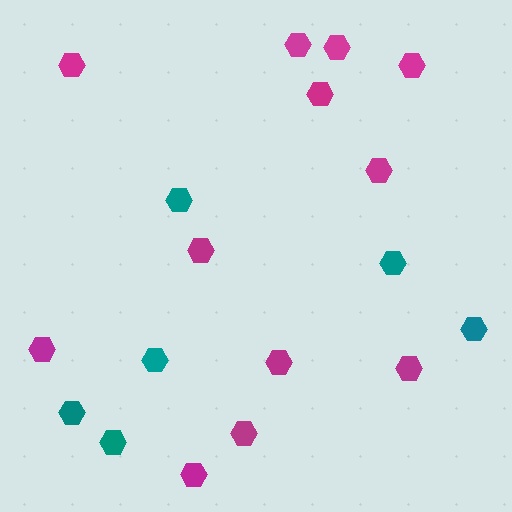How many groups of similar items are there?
There are 2 groups: one group of teal hexagons (6) and one group of magenta hexagons (12).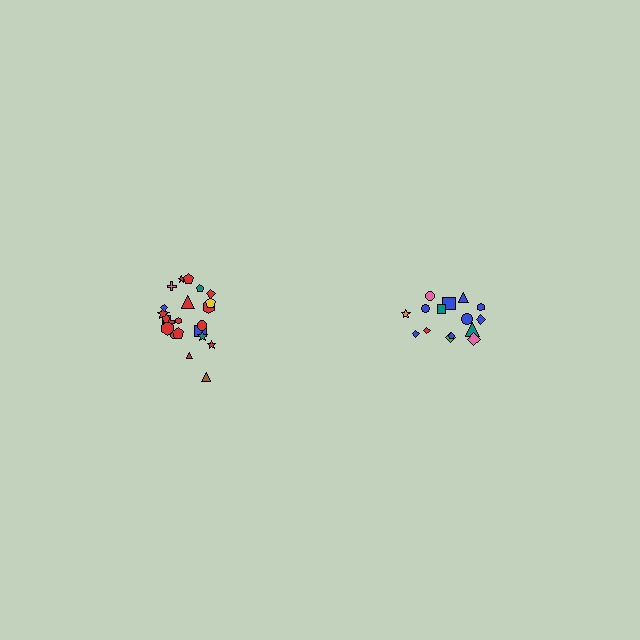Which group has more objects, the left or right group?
The left group.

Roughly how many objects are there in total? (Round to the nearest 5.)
Roughly 35 objects in total.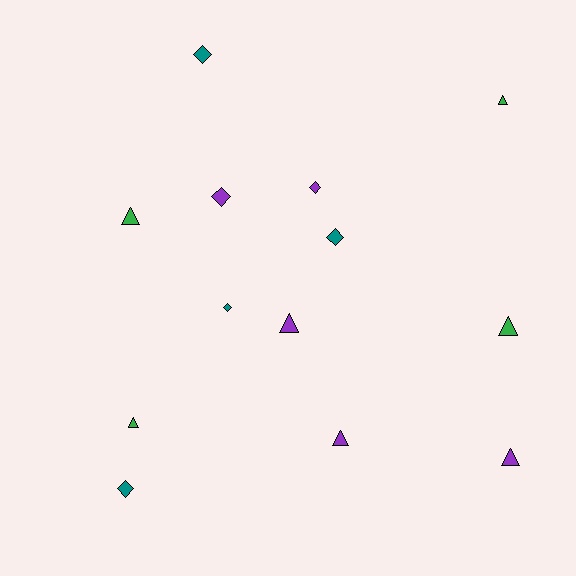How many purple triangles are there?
There are 3 purple triangles.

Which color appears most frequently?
Purple, with 5 objects.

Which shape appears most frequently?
Triangle, with 7 objects.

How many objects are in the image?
There are 13 objects.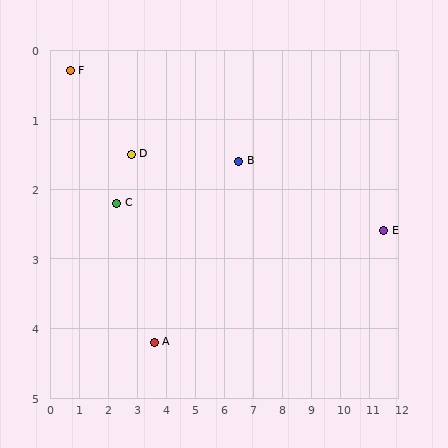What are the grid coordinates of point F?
Point F is at approximately (0.7, 0.3).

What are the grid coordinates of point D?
Point D is at approximately (2.8, 1.5).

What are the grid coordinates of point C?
Point C is at approximately (2.3, 2.2).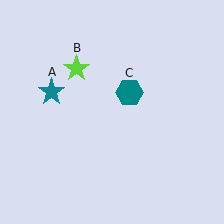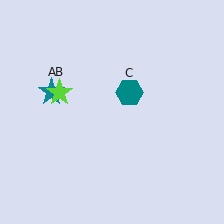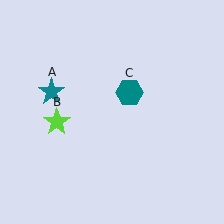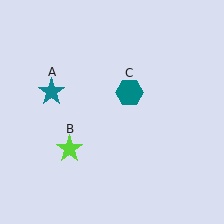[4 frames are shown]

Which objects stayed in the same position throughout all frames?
Teal star (object A) and teal hexagon (object C) remained stationary.